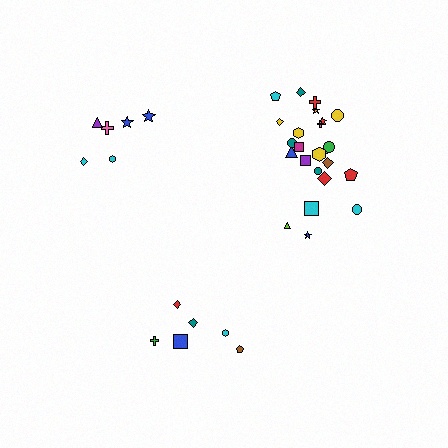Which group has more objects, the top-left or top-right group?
The top-right group.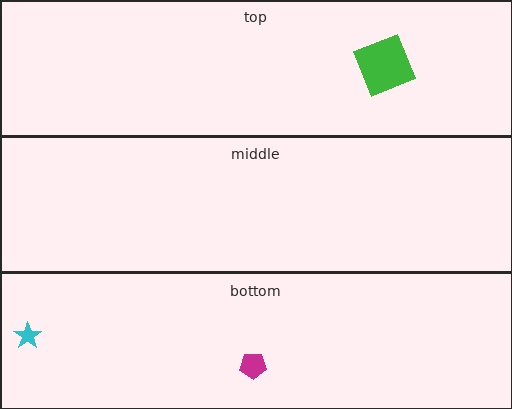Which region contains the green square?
The top region.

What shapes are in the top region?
The green square.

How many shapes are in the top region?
1.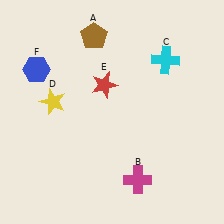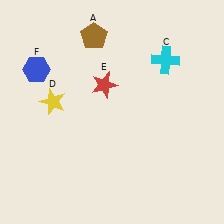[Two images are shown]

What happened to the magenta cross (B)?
The magenta cross (B) was removed in Image 2. It was in the bottom-right area of Image 1.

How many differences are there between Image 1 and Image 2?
There is 1 difference between the two images.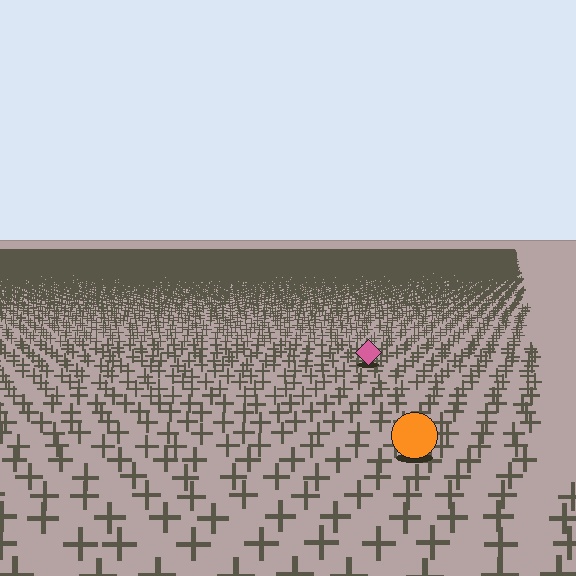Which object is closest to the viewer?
The orange circle is closest. The texture marks near it are larger and more spread out.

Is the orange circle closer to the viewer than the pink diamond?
Yes. The orange circle is closer — you can tell from the texture gradient: the ground texture is coarser near it.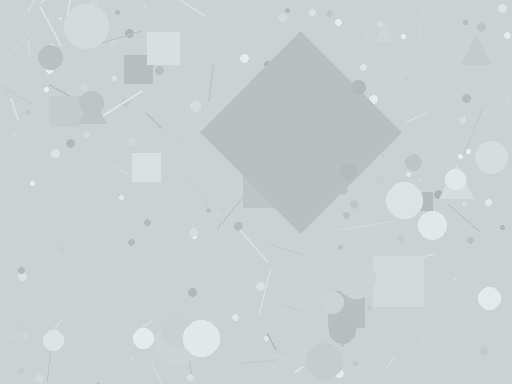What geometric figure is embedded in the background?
A diamond is embedded in the background.